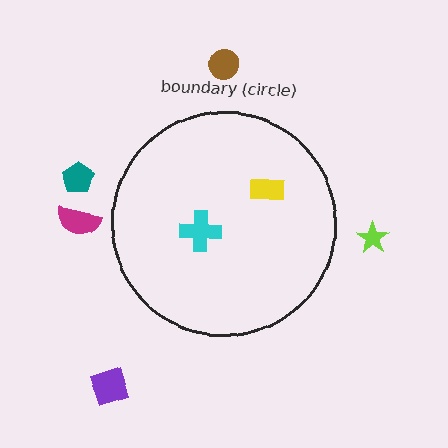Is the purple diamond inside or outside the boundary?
Outside.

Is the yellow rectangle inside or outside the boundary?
Inside.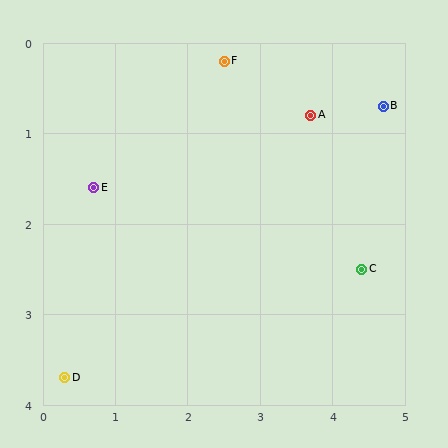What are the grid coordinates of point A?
Point A is at approximately (3.7, 0.8).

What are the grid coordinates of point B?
Point B is at approximately (4.7, 0.7).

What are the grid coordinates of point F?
Point F is at approximately (2.5, 0.2).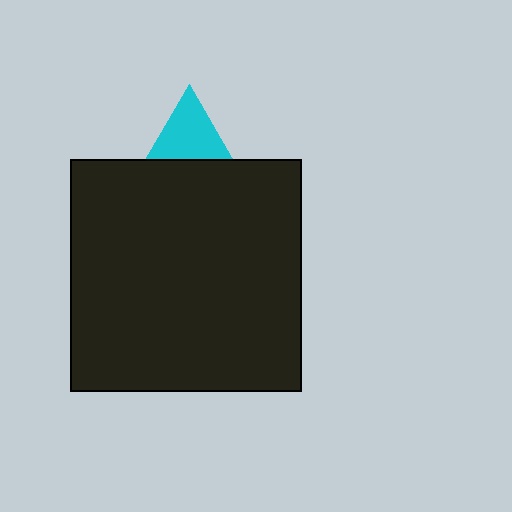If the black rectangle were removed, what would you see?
You would see the complete cyan triangle.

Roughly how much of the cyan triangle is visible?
About half of it is visible (roughly 49%).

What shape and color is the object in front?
The object in front is a black rectangle.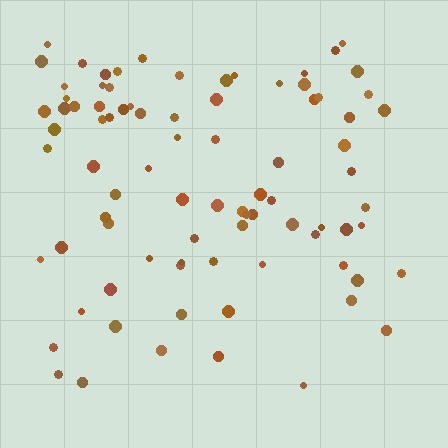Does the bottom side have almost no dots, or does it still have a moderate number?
Still a moderate number, just noticeably fewer than the top.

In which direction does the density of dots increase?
From bottom to top, with the top side densest.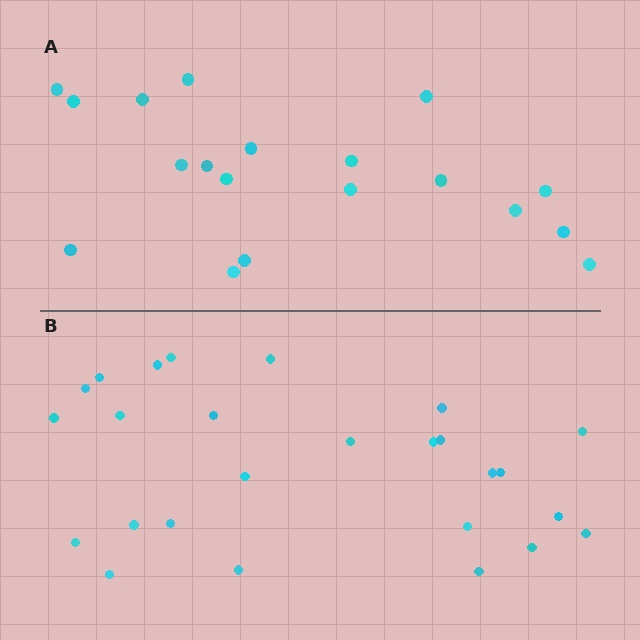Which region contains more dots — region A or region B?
Region B (the bottom region) has more dots.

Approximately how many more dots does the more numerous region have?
Region B has roughly 8 or so more dots than region A.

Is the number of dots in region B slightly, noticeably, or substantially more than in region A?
Region B has noticeably more, but not dramatically so. The ratio is roughly 1.4 to 1.